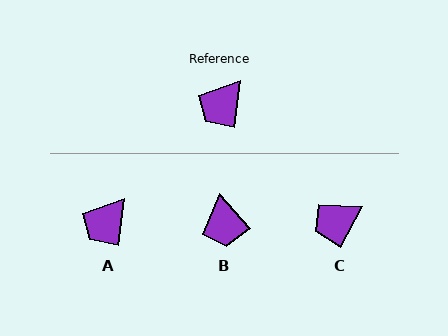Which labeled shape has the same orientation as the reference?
A.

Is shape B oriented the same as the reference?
No, it is off by about 49 degrees.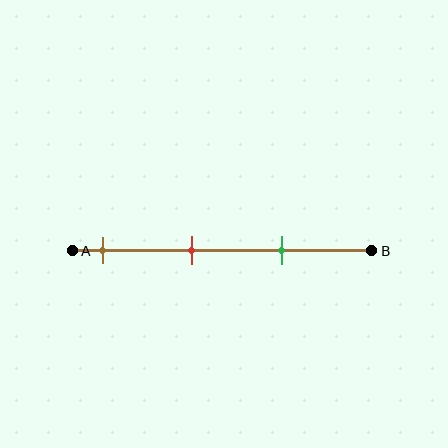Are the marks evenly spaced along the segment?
Yes, the marks are approximately evenly spaced.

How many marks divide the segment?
There are 3 marks dividing the segment.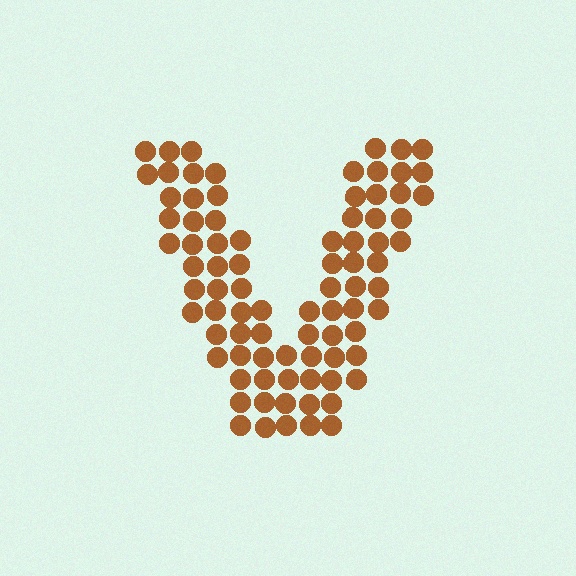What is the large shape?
The large shape is the letter V.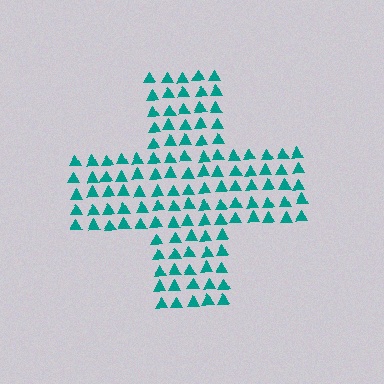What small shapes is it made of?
It is made of small triangles.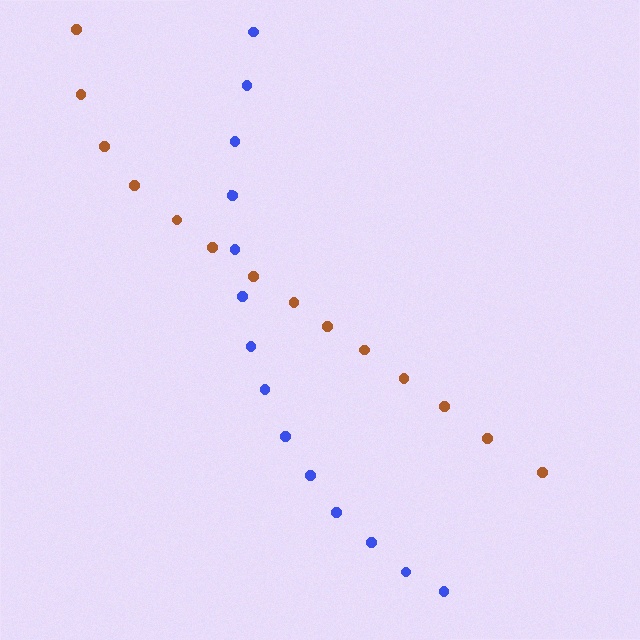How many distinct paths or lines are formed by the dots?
There are 2 distinct paths.